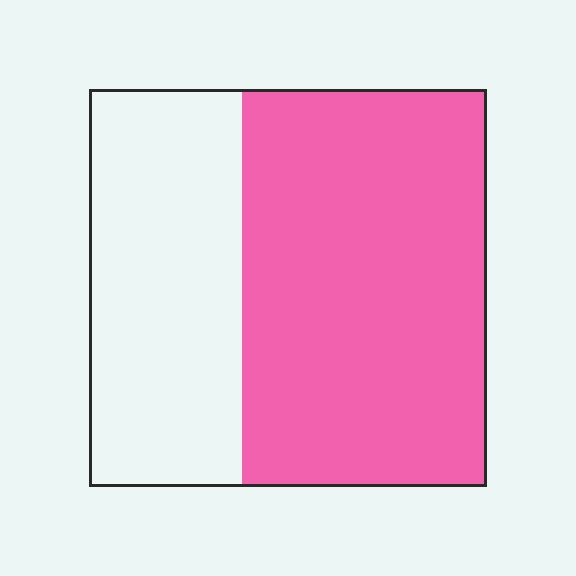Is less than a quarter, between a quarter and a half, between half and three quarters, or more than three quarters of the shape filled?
Between half and three quarters.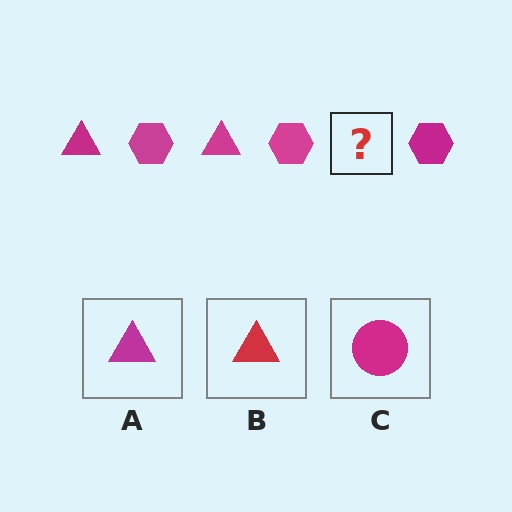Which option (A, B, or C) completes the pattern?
A.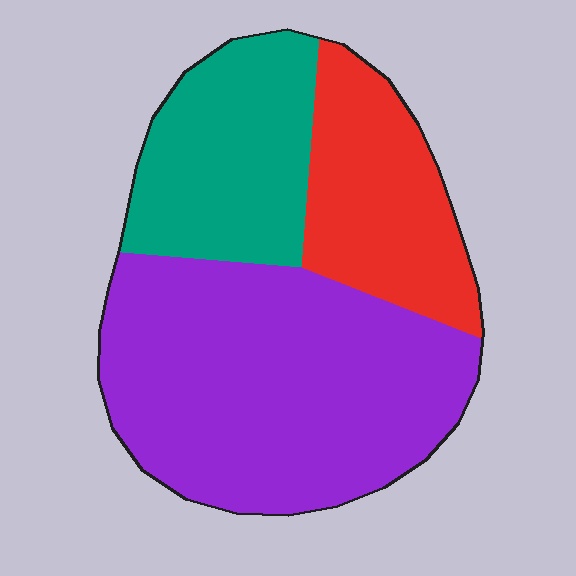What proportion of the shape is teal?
Teal covers around 25% of the shape.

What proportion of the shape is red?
Red takes up between a sixth and a third of the shape.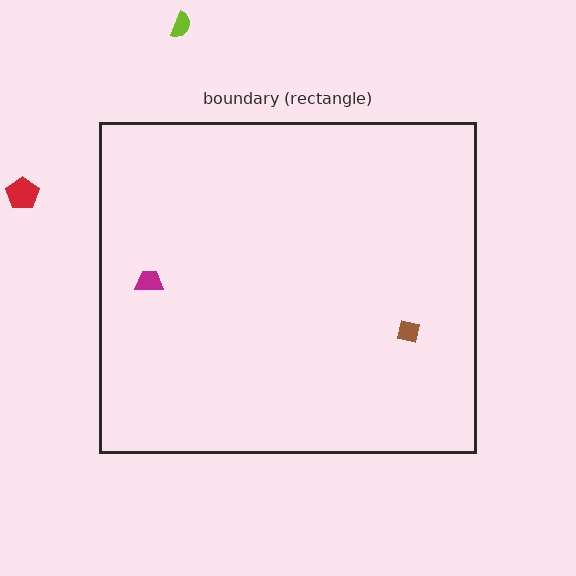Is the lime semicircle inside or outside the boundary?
Outside.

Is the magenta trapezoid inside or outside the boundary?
Inside.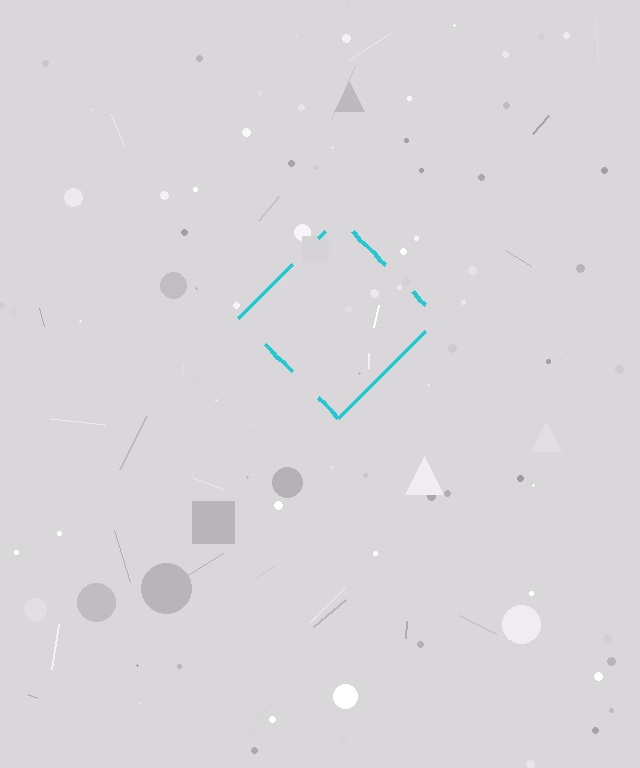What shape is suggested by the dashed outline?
The dashed outline suggests a diamond.